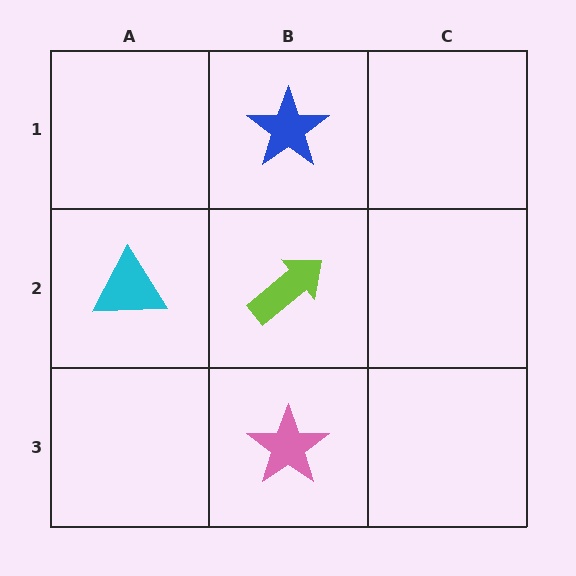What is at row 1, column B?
A blue star.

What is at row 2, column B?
A lime arrow.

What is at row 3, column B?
A pink star.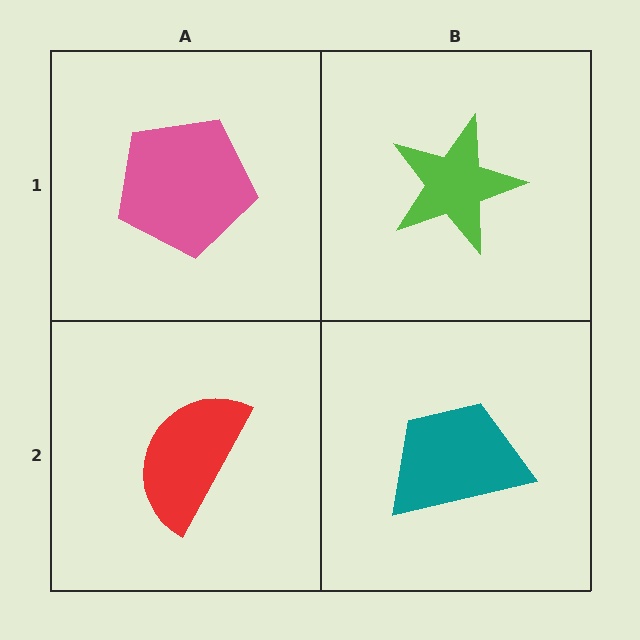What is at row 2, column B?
A teal trapezoid.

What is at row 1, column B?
A lime star.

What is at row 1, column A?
A pink pentagon.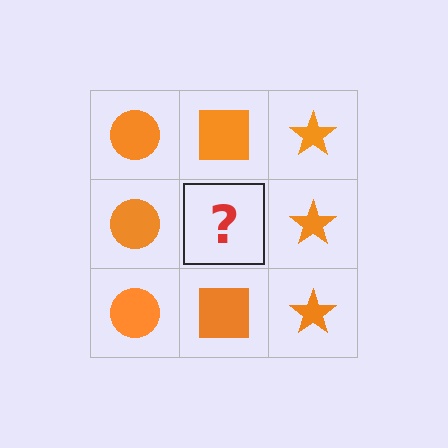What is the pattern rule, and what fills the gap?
The rule is that each column has a consistent shape. The gap should be filled with an orange square.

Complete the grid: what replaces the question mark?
The question mark should be replaced with an orange square.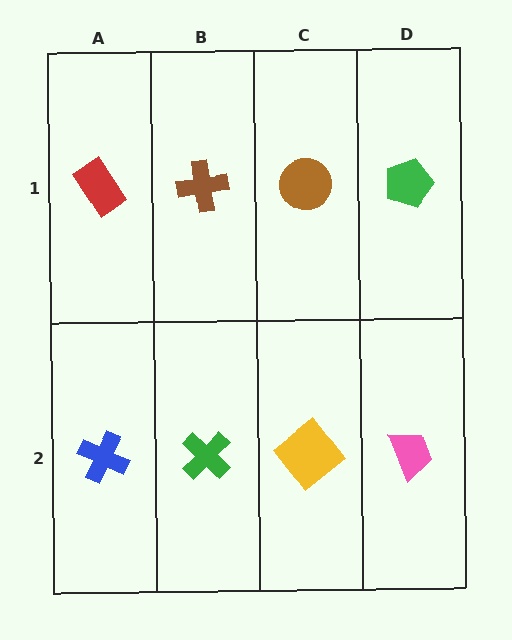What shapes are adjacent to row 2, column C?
A brown circle (row 1, column C), a green cross (row 2, column B), a pink trapezoid (row 2, column D).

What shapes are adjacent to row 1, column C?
A yellow diamond (row 2, column C), a brown cross (row 1, column B), a green pentagon (row 1, column D).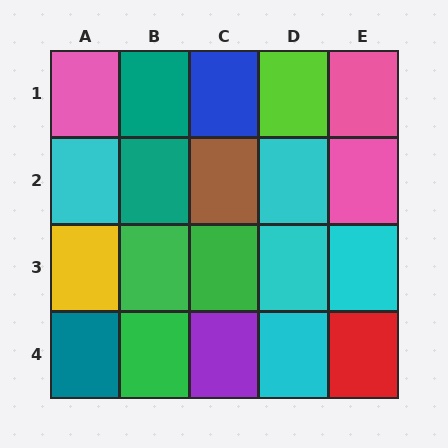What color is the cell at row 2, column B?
Teal.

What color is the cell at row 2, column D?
Cyan.